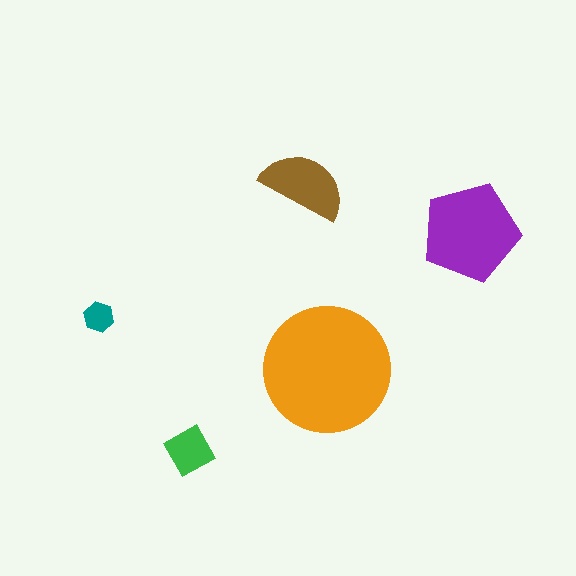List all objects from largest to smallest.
The orange circle, the purple pentagon, the brown semicircle, the green square, the teal hexagon.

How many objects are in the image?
There are 5 objects in the image.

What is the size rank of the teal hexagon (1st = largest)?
5th.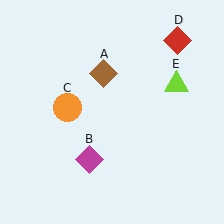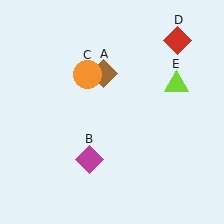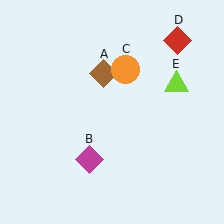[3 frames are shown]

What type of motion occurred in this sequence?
The orange circle (object C) rotated clockwise around the center of the scene.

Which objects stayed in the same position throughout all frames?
Brown diamond (object A) and magenta diamond (object B) and red diamond (object D) and lime triangle (object E) remained stationary.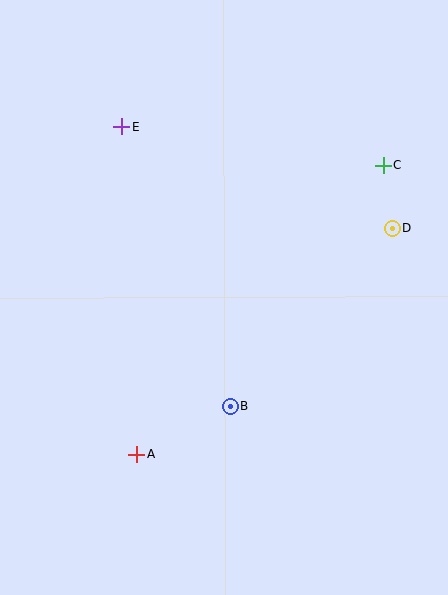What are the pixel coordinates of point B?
Point B is at (231, 406).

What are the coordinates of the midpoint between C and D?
The midpoint between C and D is at (388, 197).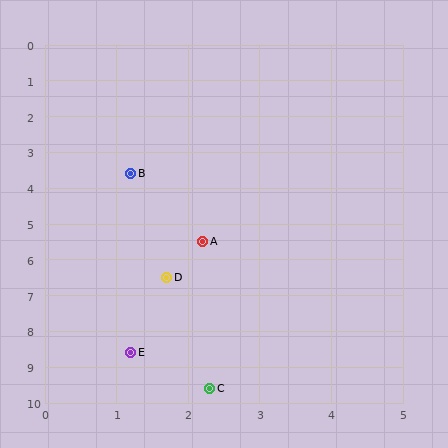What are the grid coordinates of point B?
Point B is at approximately (1.2, 3.6).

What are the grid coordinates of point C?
Point C is at approximately (2.3, 9.6).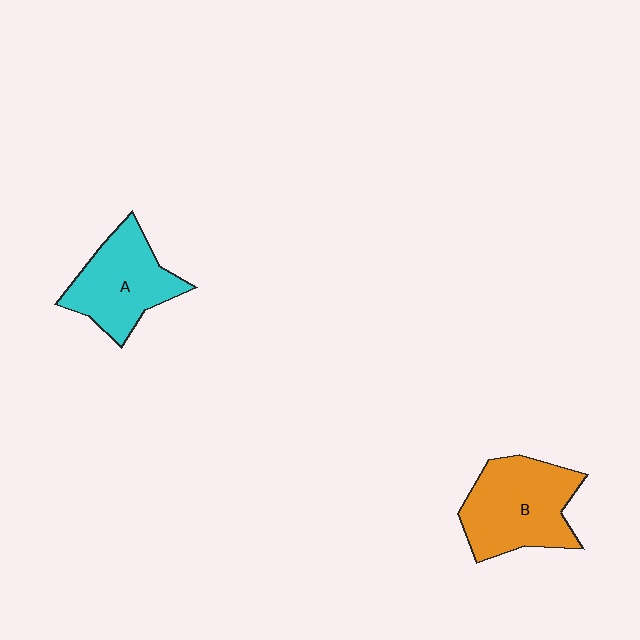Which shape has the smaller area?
Shape A (cyan).